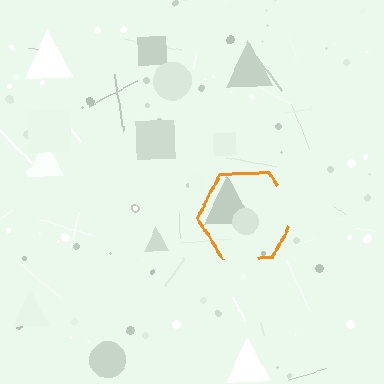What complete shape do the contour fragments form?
The contour fragments form a hexagon.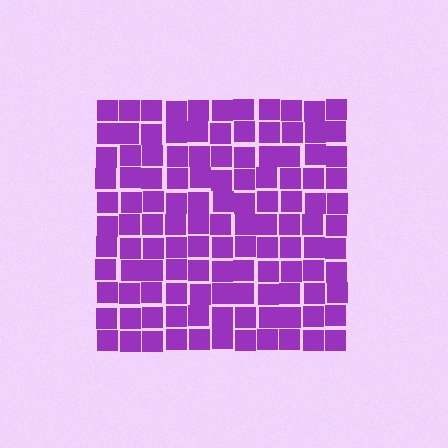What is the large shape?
The large shape is a square.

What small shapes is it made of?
It is made of small squares.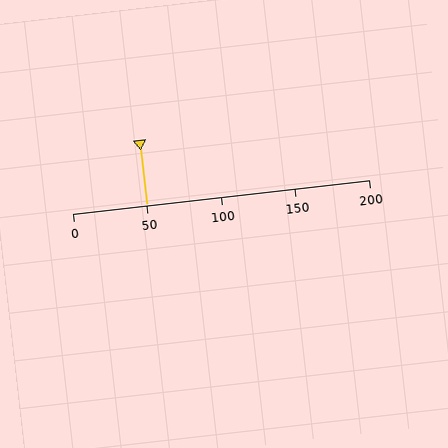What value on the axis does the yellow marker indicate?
The marker indicates approximately 50.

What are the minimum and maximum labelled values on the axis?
The axis runs from 0 to 200.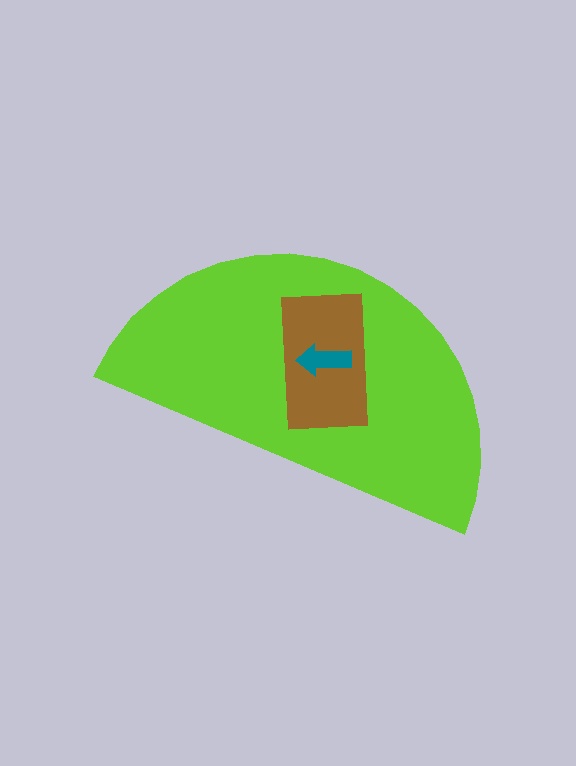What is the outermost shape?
The lime semicircle.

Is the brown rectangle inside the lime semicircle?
Yes.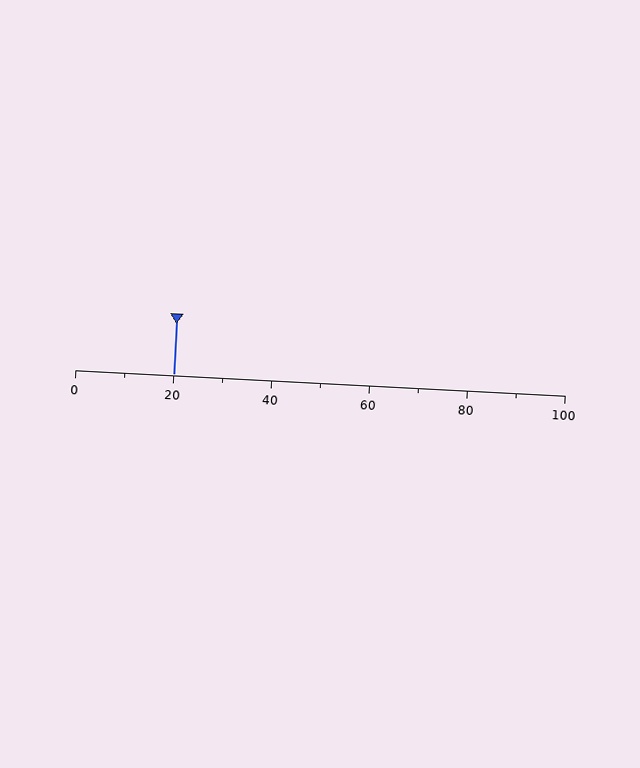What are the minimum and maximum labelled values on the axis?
The axis runs from 0 to 100.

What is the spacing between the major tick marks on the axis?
The major ticks are spaced 20 apart.